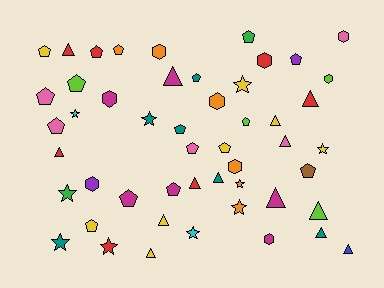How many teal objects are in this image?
There are 6 teal objects.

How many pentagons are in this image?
There are 17 pentagons.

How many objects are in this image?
There are 50 objects.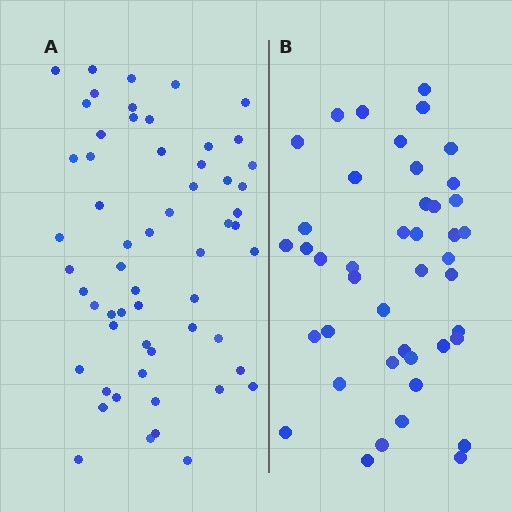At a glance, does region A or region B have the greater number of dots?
Region A (the left region) has more dots.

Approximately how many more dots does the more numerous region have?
Region A has approximately 15 more dots than region B.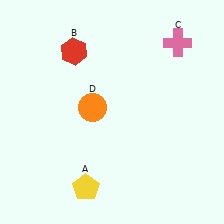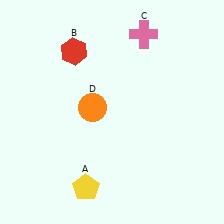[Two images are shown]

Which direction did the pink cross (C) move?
The pink cross (C) moved left.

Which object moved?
The pink cross (C) moved left.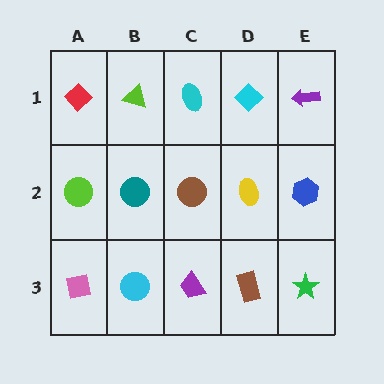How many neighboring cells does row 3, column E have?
2.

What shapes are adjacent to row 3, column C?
A brown circle (row 2, column C), a cyan circle (row 3, column B), a brown rectangle (row 3, column D).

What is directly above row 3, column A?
A lime circle.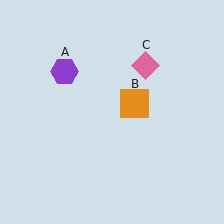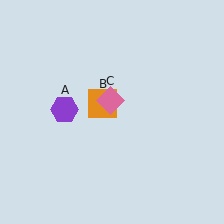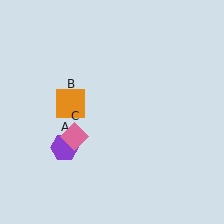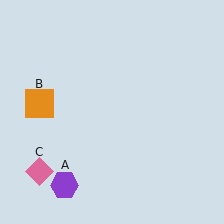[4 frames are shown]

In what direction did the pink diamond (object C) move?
The pink diamond (object C) moved down and to the left.